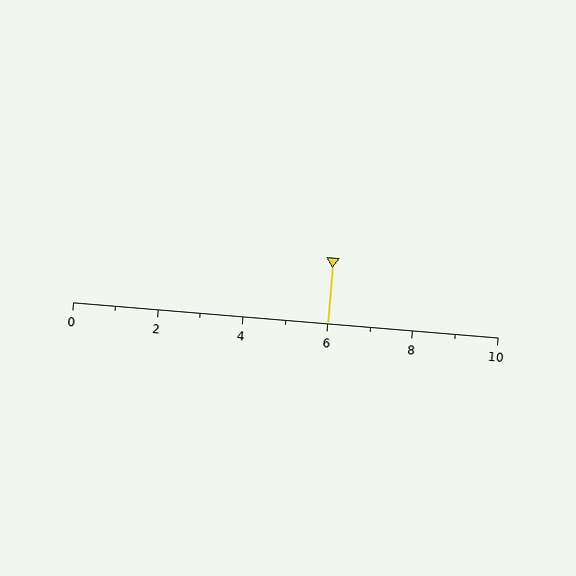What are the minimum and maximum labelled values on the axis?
The axis runs from 0 to 10.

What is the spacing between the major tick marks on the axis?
The major ticks are spaced 2 apart.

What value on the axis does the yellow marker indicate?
The marker indicates approximately 6.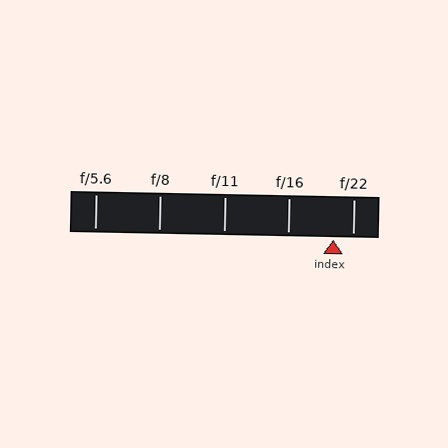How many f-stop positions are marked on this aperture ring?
There are 5 f-stop positions marked.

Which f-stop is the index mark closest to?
The index mark is closest to f/22.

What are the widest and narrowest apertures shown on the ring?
The widest aperture shown is f/5.6 and the narrowest is f/22.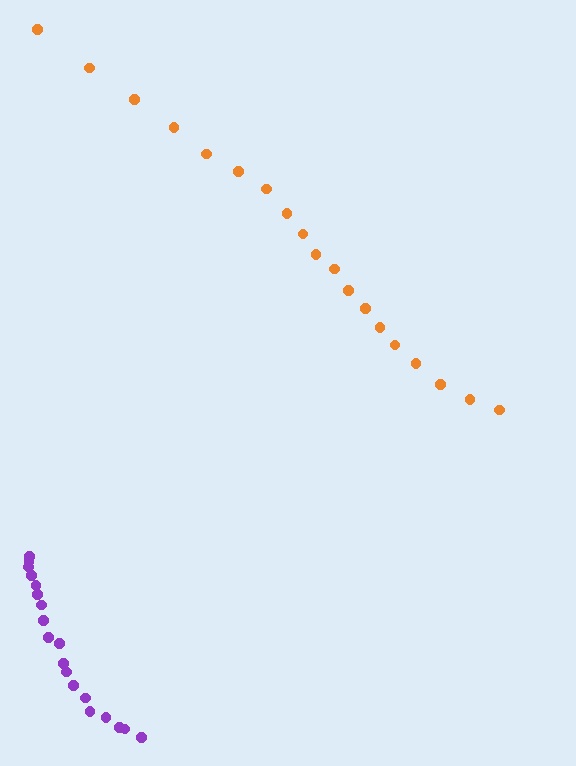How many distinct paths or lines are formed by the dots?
There are 2 distinct paths.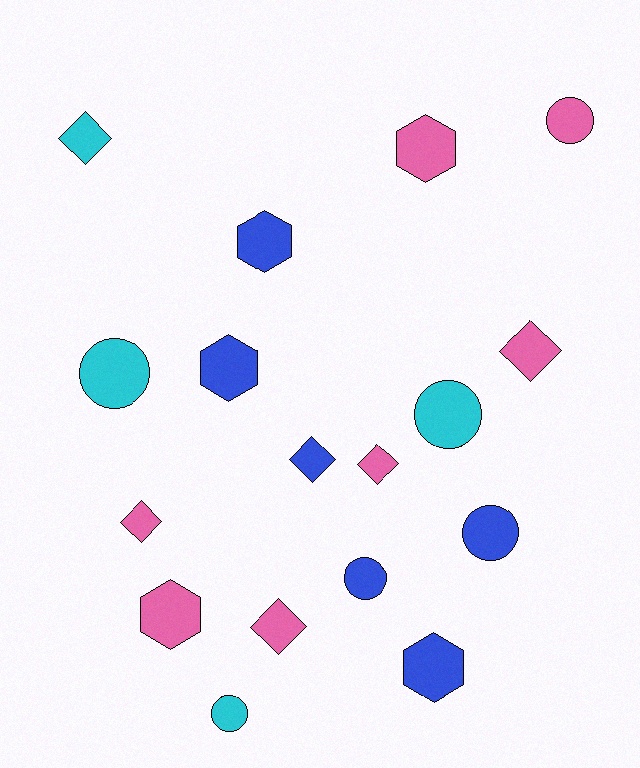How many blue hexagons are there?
There are 3 blue hexagons.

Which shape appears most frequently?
Diamond, with 6 objects.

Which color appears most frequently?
Pink, with 7 objects.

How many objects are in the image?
There are 17 objects.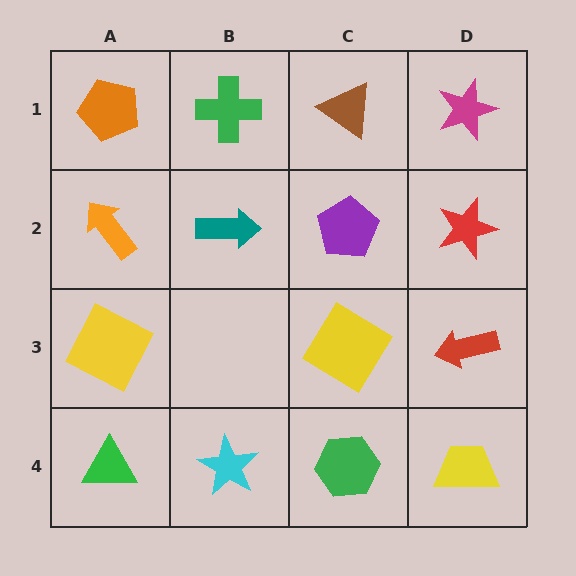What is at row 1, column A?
An orange pentagon.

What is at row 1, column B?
A green cross.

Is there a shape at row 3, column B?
No, that cell is empty.